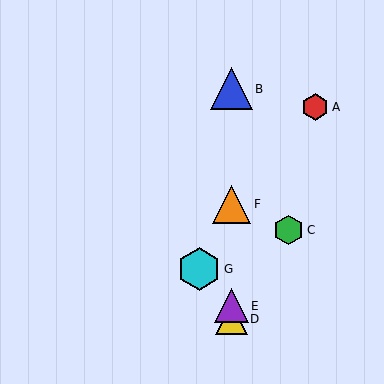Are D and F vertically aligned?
Yes, both are at x≈231.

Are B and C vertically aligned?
No, B is at x≈231 and C is at x≈289.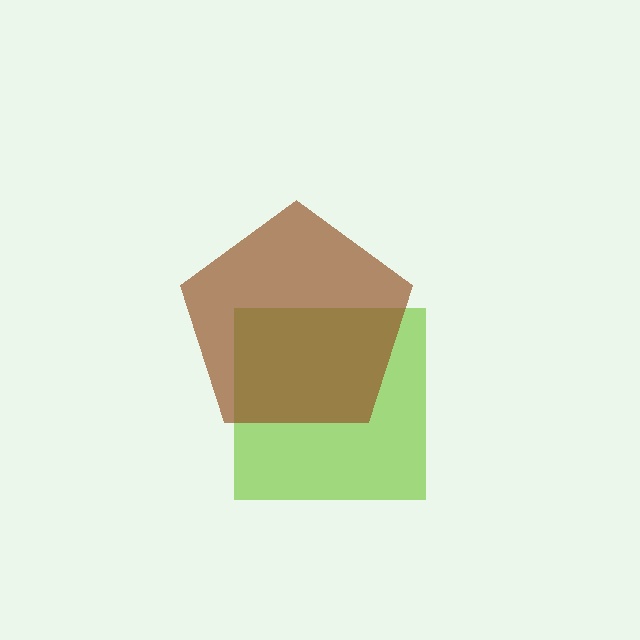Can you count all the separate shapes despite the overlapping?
Yes, there are 2 separate shapes.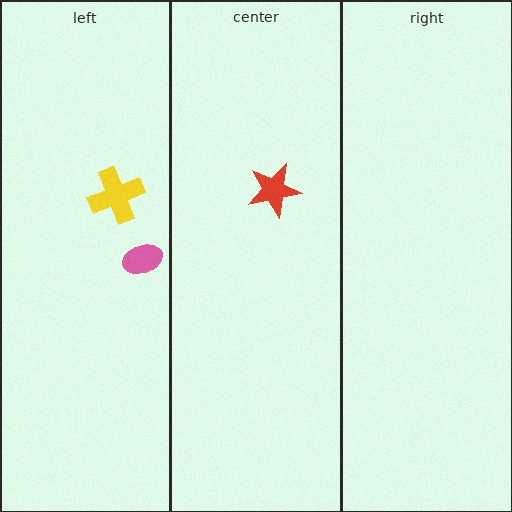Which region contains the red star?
The center region.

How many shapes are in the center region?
1.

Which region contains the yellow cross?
The left region.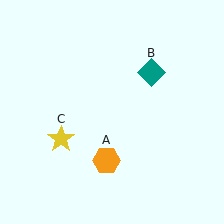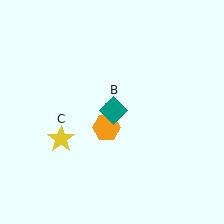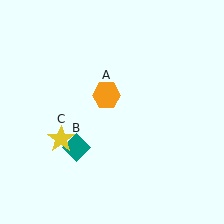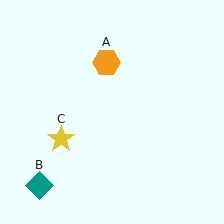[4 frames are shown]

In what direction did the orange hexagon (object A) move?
The orange hexagon (object A) moved up.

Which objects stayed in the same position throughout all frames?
Yellow star (object C) remained stationary.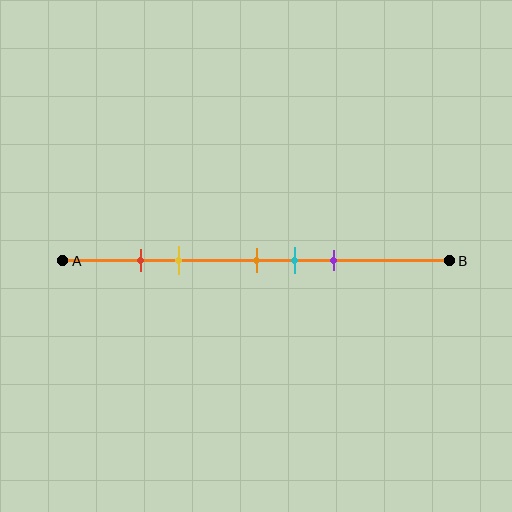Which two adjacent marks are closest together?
The red and yellow marks are the closest adjacent pair.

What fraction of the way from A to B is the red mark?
The red mark is approximately 20% (0.2) of the way from A to B.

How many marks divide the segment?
There are 5 marks dividing the segment.